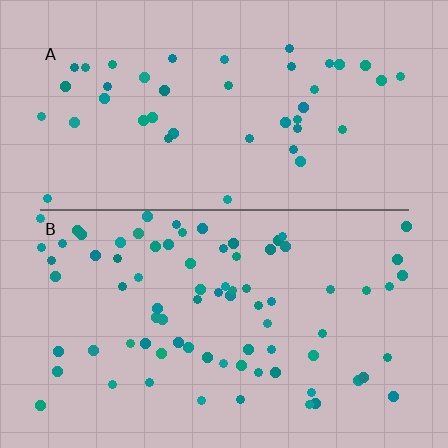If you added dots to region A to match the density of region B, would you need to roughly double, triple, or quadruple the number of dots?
Approximately double.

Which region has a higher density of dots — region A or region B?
B (the bottom).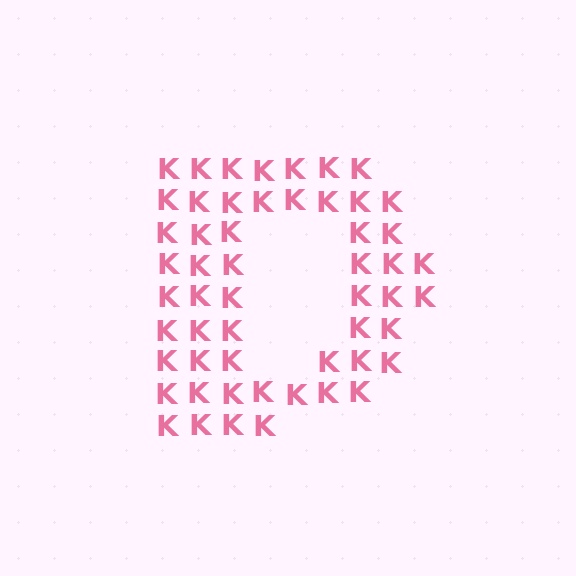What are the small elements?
The small elements are letter K's.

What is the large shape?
The large shape is the letter D.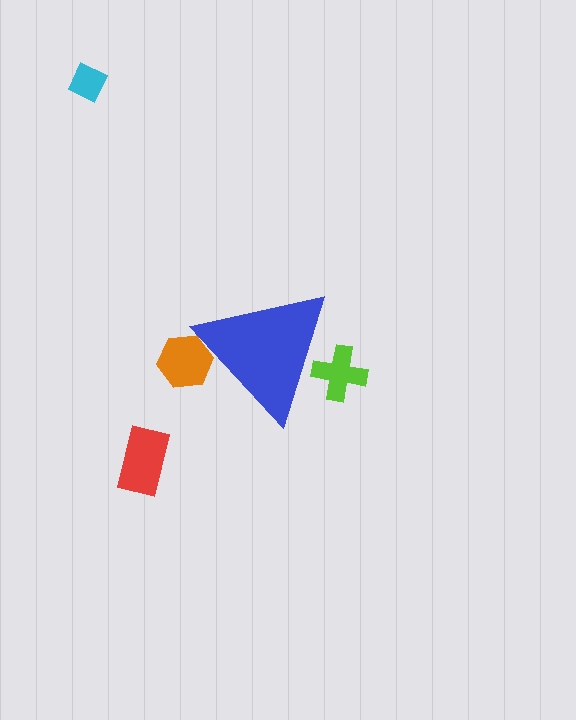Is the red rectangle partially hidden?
No, the red rectangle is fully visible.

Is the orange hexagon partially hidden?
Yes, the orange hexagon is partially hidden behind the blue triangle.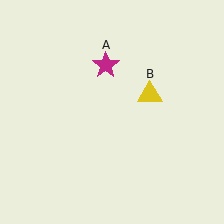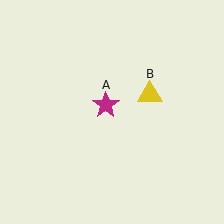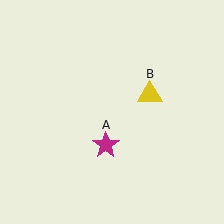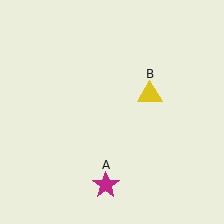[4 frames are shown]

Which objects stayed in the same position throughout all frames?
Yellow triangle (object B) remained stationary.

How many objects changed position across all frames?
1 object changed position: magenta star (object A).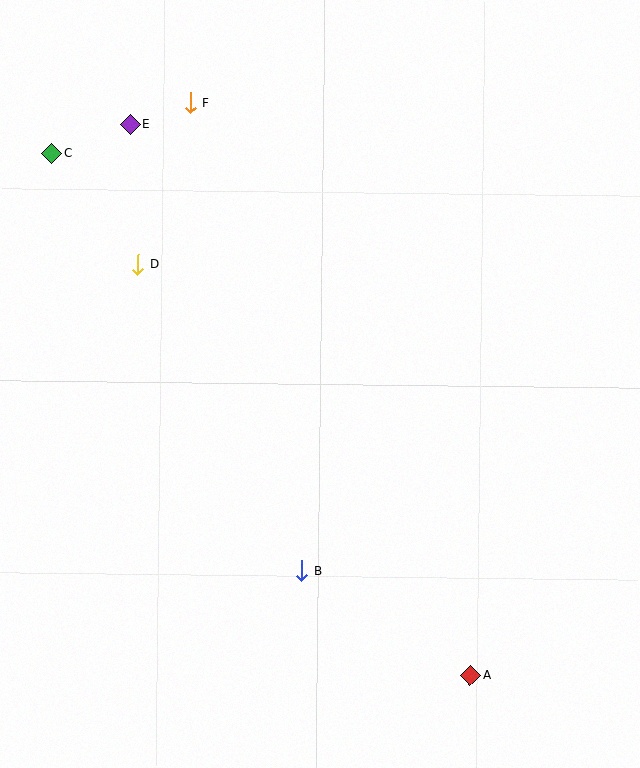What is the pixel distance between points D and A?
The distance between D and A is 528 pixels.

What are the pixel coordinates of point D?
Point D is at (138, 264).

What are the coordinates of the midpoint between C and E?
The midpoint between C and E is at (91, 138).